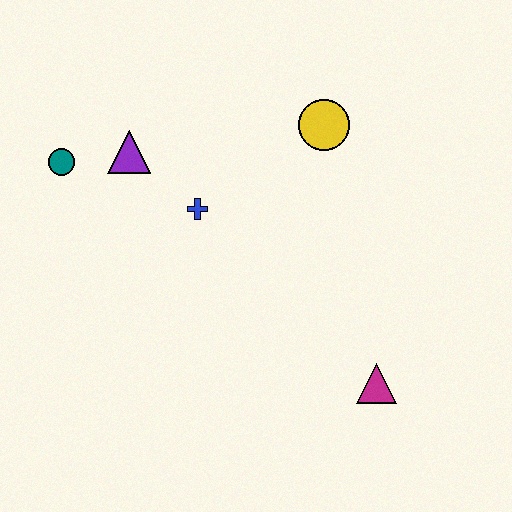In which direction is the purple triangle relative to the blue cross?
The purple triangle is to the left of the blue cross.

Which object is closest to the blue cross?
The purple triangle is closest to the blue cross.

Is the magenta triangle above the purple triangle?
No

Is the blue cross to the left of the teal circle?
No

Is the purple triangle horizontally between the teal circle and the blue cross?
Yes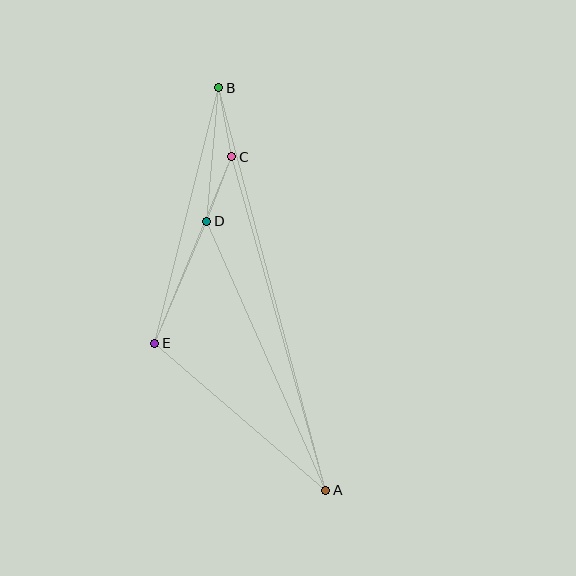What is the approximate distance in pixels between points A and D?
The distance between A and D is approximately 294 pixels.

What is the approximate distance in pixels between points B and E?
The distance between B and E is approximately 263 pixels.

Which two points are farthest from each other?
Points A and B are farthest from each other.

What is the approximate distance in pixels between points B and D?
The distance between B and D is approximately 134 pixels.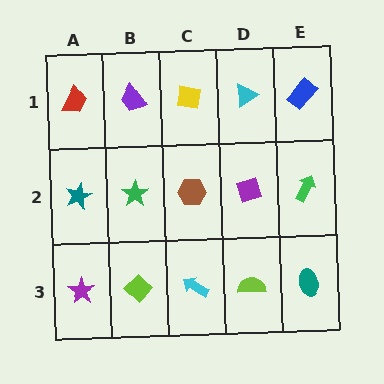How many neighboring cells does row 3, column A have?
2.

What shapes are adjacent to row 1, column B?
A green star (row 2, column B), a red trapezoid (row 1, column A), a yellow square (row 1, column C).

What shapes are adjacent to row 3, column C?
A brown hexagon (row 2, column C), a lime diamond (row 3, column B), a lime semicircle (row 3, column D).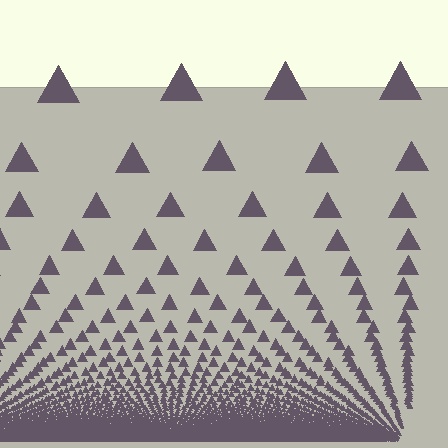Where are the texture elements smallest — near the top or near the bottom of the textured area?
Near the bottom.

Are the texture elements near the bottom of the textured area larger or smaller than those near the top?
Smaller. The gradient is inverted — elements near the bottom are smaller and denser.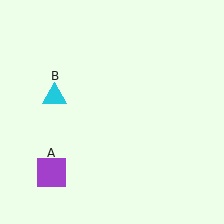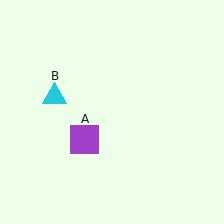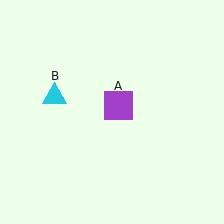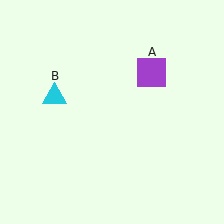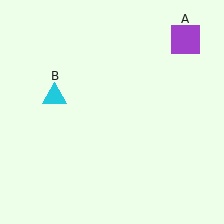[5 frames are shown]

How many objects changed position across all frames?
1 object changed position: purple square (object A).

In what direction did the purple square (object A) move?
The purple square (object A) moved up and to the right.